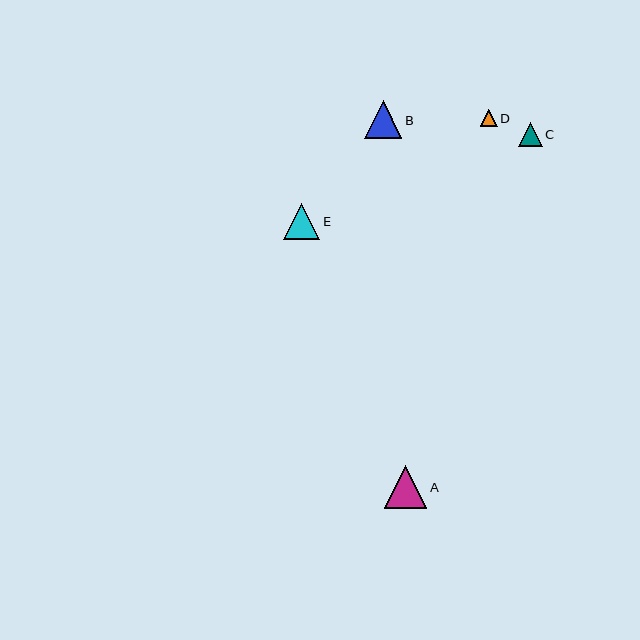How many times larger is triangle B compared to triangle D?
Triangle B is approximately 2.2 times the size of triangle D.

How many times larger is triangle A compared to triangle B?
Triangle A is approximately 1.1 times the size of triangle B.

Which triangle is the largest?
Triangle A is the largest with a size of approximately 42 pixels.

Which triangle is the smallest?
Triangle D is the smallest with a size of approximately 17 pixels.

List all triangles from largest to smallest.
From largest to smallest: A, B, E, C, D.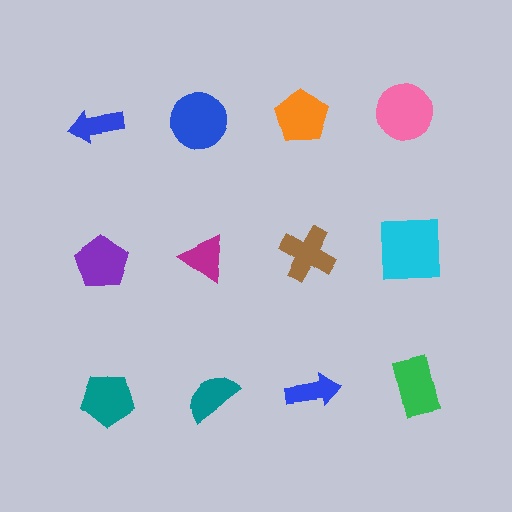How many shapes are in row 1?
4 shapes.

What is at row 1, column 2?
A blue circle.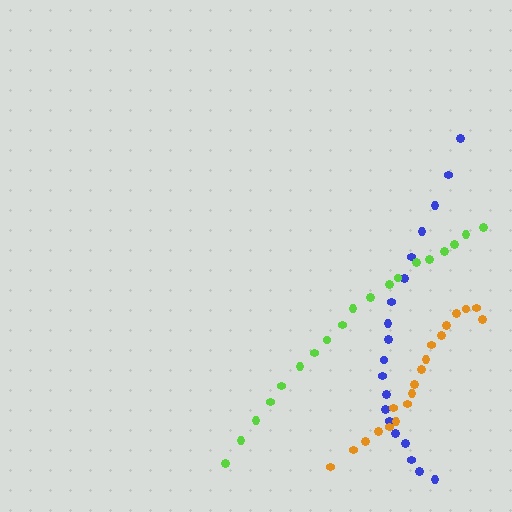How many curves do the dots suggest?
There are 3 distinct paths.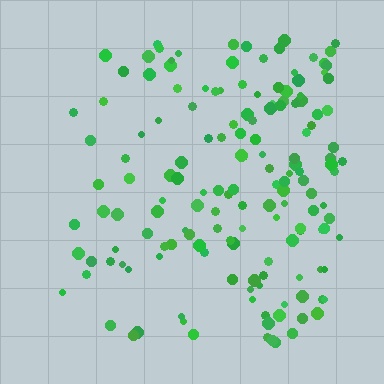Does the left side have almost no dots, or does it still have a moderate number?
Still a moderate number, just noticeably fewer than the right.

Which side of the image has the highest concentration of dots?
The right.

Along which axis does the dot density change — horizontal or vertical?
Horizontal.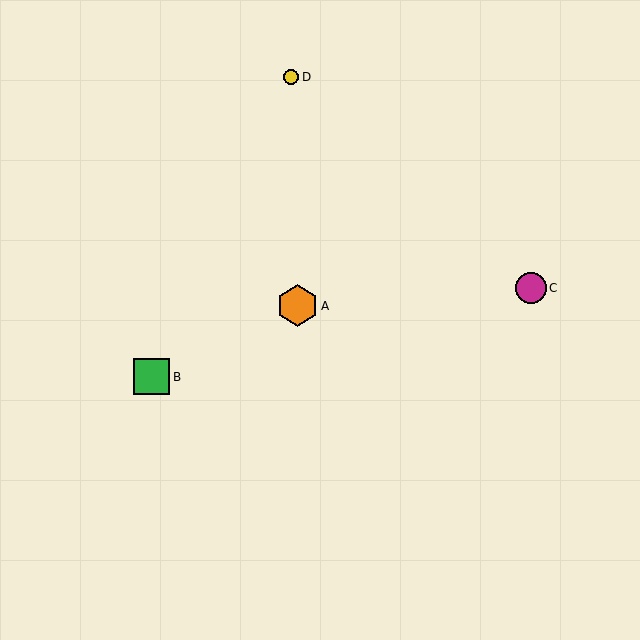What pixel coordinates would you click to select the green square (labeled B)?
Click at (152, 377) to select the green square B.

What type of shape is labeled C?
Shape C is a magenta circle.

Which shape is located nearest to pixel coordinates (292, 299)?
The orange hexagon (labeled A) at (297, 306) is nearest to that location.